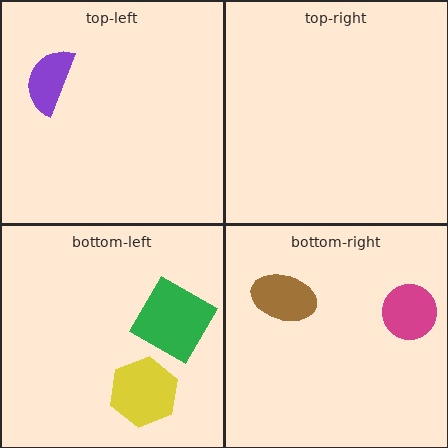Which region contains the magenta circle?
The bottom-right region.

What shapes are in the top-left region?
The purple semicircle.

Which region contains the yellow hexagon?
The bottom-left region.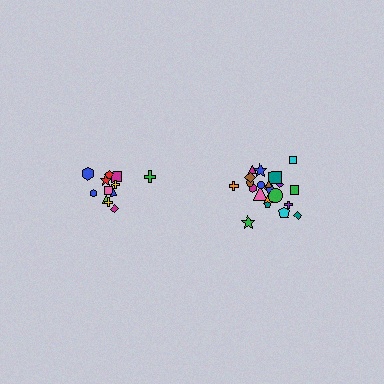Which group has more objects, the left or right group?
The right group.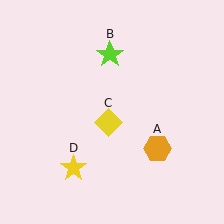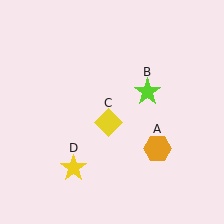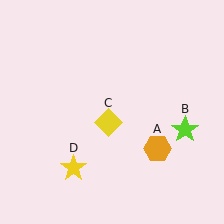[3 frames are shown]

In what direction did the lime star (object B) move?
The lime star (object B) moved down and to the right.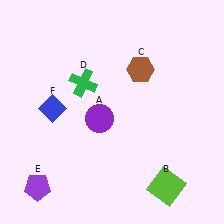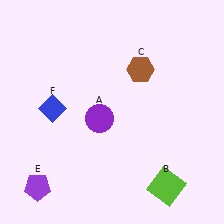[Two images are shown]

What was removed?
The green cross (D) was removed in Image 2.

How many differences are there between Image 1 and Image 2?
There is 1 difference between the two images.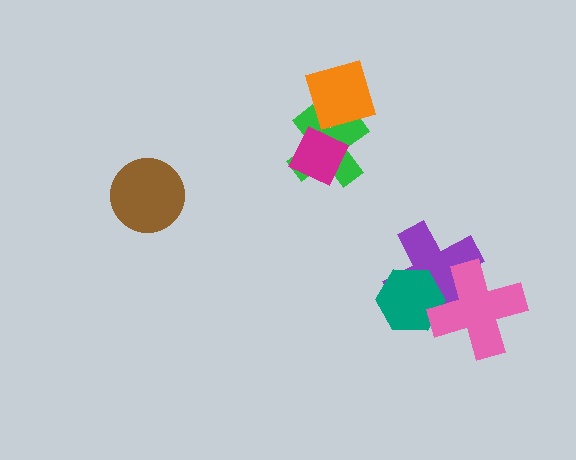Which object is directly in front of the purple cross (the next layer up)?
The teal hexagon is directly in front of the purple cross.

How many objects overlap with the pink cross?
2 objects overlap with the pink cross.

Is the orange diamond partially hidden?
No, no other shape covers it.